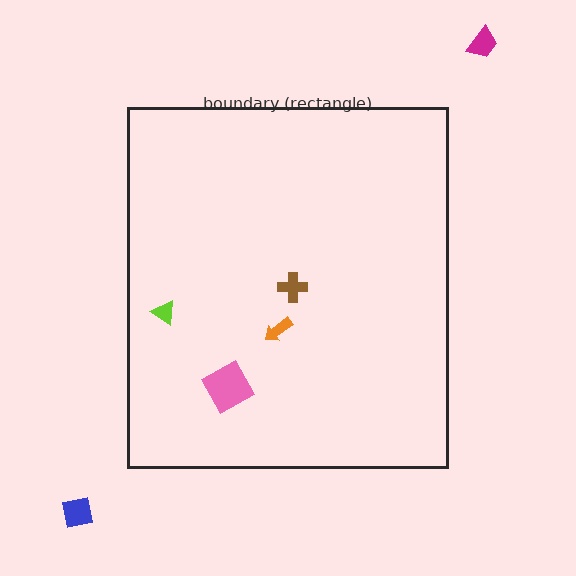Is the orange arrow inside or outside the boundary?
Inside.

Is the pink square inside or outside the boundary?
Inside.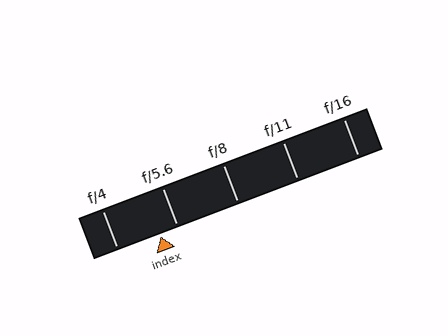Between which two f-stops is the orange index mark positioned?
The index mark is between f/4 and f/5.6.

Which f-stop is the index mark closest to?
The index mark is closest to f/5.6.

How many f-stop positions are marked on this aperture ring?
There are 5 f-stop positions marked.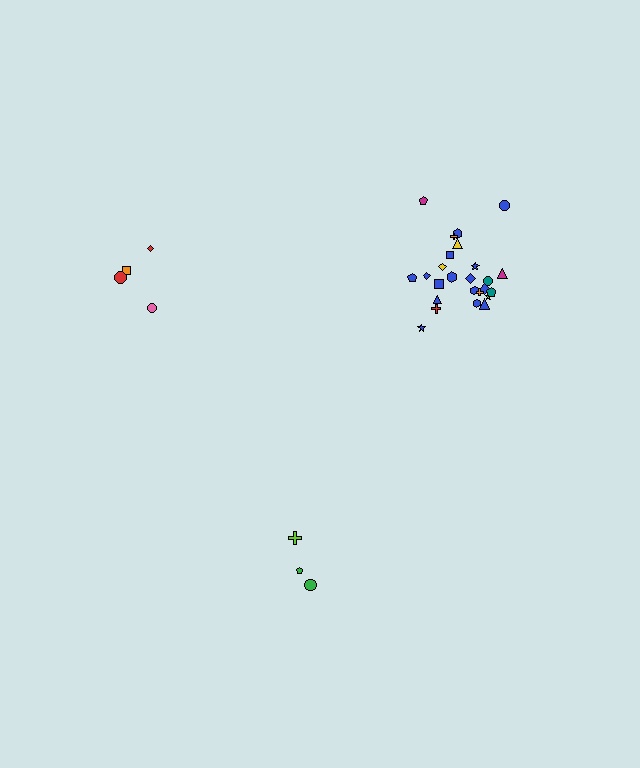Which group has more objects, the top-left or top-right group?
The top-right group.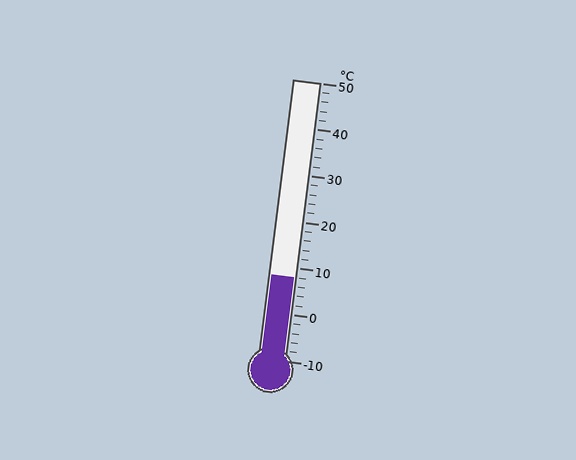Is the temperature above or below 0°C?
The temperature is above 0°C.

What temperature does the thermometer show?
The thermometer shows approximately 8°C.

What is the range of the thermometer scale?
The thermometer scale ranges from -10°C to 50°C.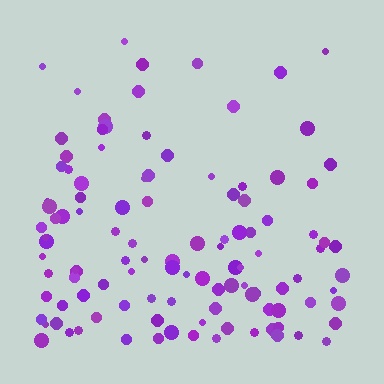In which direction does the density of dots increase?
From top to bottom, with the bottom side densest.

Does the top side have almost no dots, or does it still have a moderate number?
Still a moderate number, just noticeably fewer than the bottom.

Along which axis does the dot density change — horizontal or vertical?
Vertical.